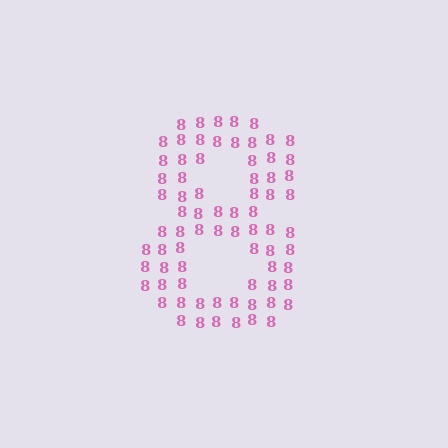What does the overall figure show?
The overall figure shows the digit 8.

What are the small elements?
The small elements are digit 8's.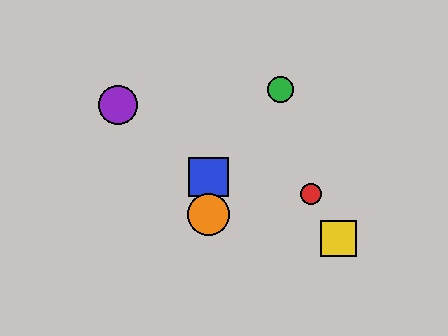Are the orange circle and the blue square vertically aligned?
Yes, both are at x≈208.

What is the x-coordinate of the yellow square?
The yellow square is at x≈339.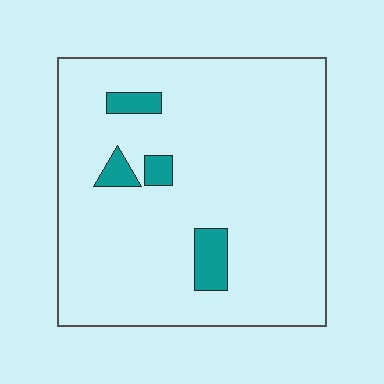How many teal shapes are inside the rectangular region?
4.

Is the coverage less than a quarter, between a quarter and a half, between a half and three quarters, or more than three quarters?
Less than a quarter.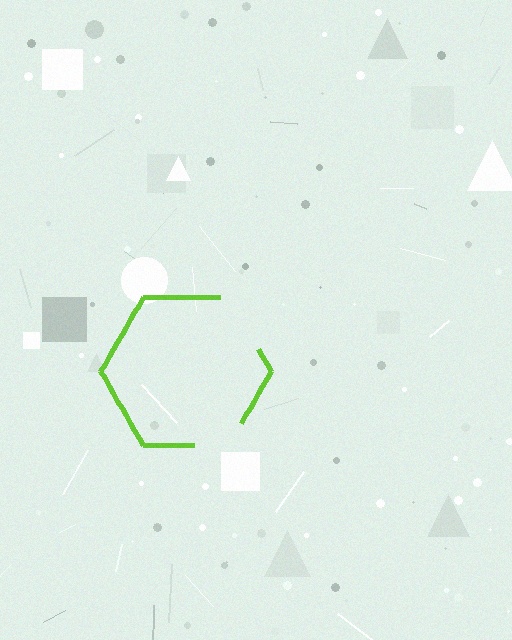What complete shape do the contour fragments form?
The contour fragments form a hexagon.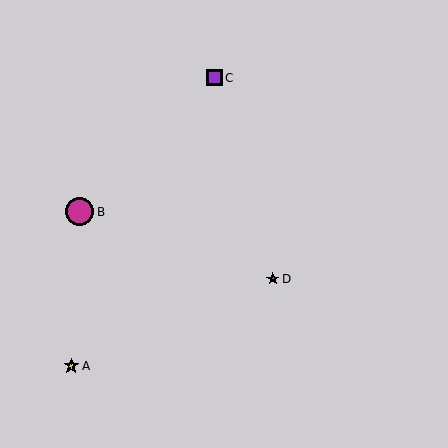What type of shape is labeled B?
Shape B is a magenta circle.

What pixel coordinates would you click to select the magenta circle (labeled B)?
Click at (79, 212) to select the magenta circle B.